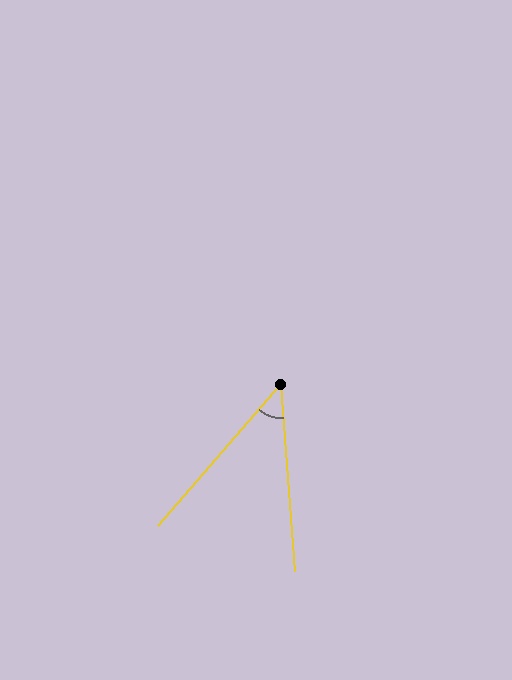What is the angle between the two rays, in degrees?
Approximately 45 degrees.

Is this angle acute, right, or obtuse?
It is acute.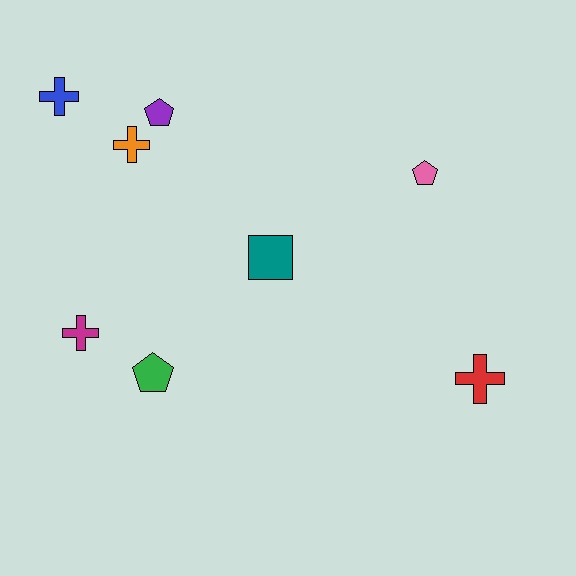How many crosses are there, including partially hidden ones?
There are 4 crosses.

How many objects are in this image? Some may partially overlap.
There are 8 objects.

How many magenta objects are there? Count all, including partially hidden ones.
There is 1 magenta object.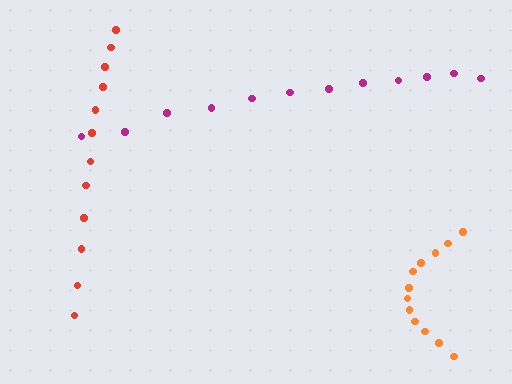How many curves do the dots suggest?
There are 3 distinct paths.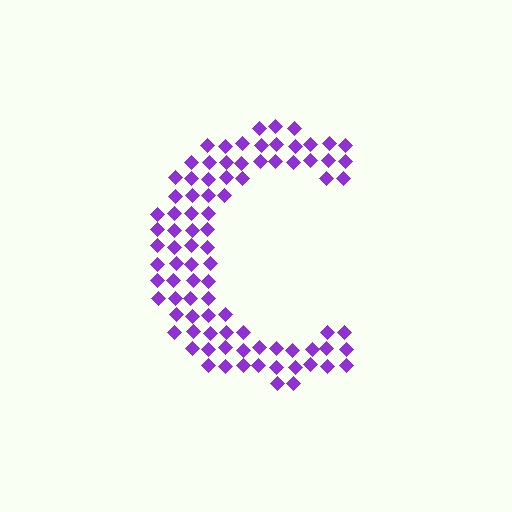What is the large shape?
The large shape is the letter C.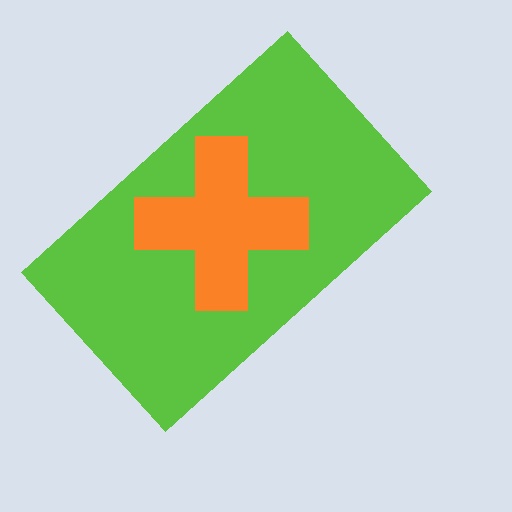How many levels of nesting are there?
2.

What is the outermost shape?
The lime rectangle.